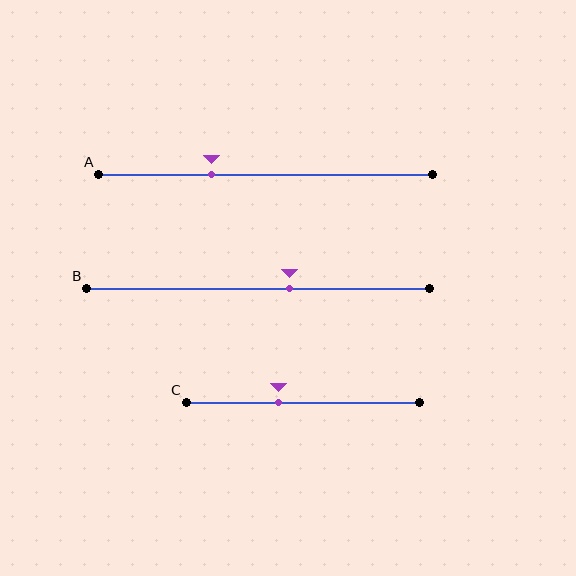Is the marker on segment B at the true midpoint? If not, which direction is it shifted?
No, the marker on segment B is shifted to the right by about 9% of the segment length.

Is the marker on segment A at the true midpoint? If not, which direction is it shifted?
No, the marker on segment A is shifted to the left by about 16% of the segment length.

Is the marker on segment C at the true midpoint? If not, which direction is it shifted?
No, the marker on segment C is shifted to the left by about 10% of the segment length.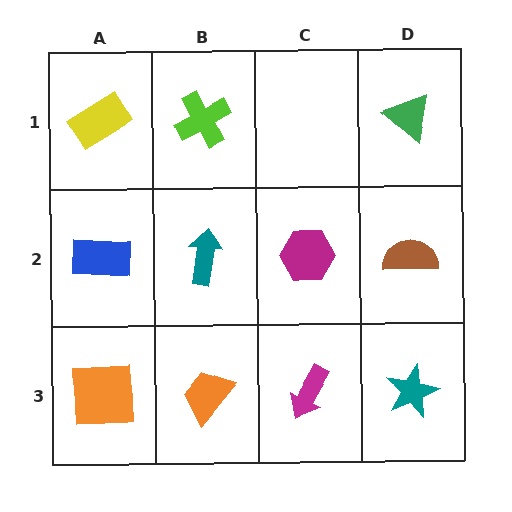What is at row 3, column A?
An orange square.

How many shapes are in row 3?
4 shapes.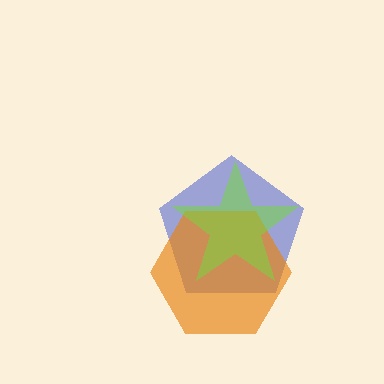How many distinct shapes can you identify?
There are 3 distinct shapes: a blue pentagon, an orange hexagon, a lime star.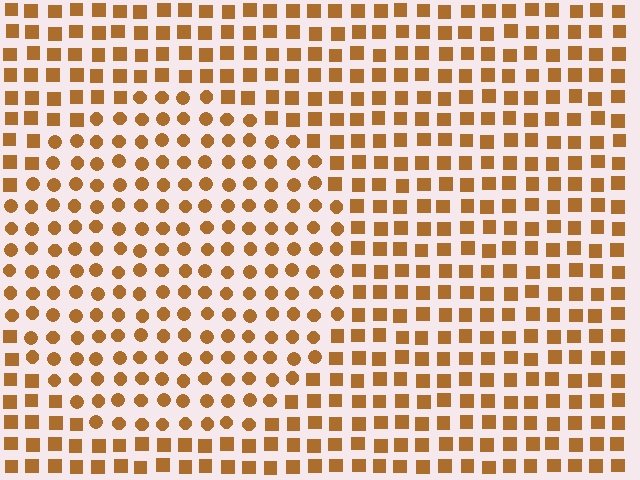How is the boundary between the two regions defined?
The boundary is defined by a change in element shape: circles inside vs. squares outside. All elements share the same color and spacing.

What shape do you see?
I see a circle.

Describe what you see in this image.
The image is filled with small brown elements arranged in a uniform grid. A circle-shaped region contains circles, while the surrounding area contains squares. The boundary is defined purely by the change in element shape.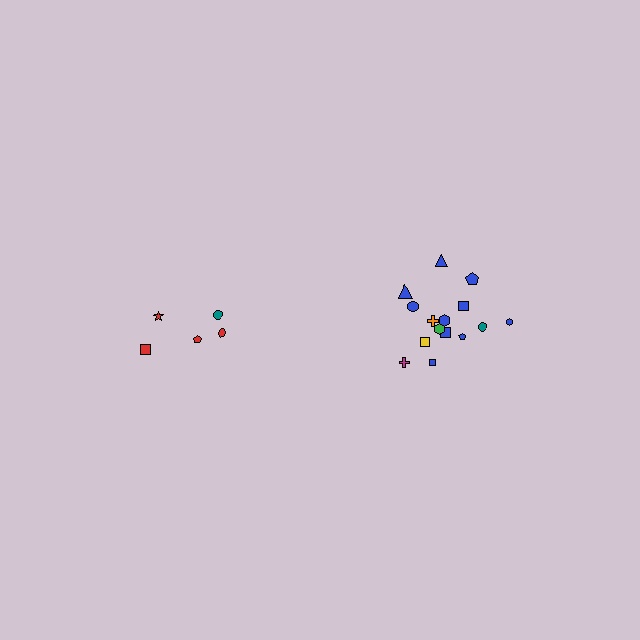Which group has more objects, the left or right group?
The right group.